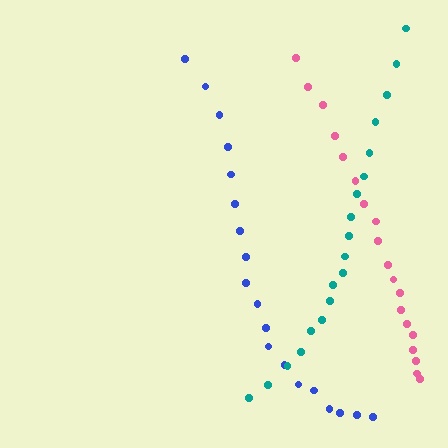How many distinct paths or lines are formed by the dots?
There are 3 distinct paths.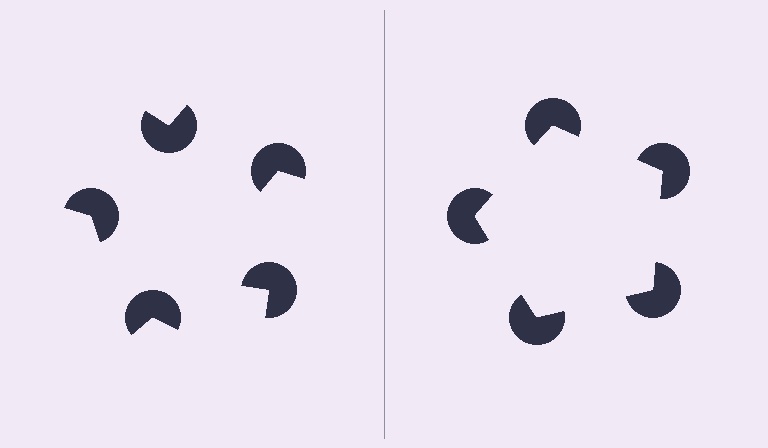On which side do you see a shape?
An illusory pentagon appears on the right side. On the left side the wedge cuts are rotated, so no coherent shape forms.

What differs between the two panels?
The pac-man discs are positioned identically on both sides; only the wedge orientations differ. On the right they align to a pentagon; on the left they are misaligned.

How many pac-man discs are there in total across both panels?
10 — 5 on each side.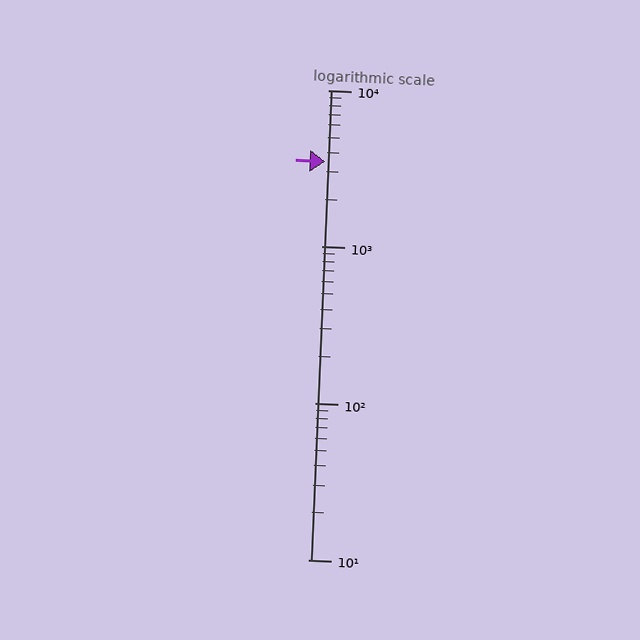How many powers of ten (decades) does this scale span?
The scale spans 3 decades, from 10 to 10000.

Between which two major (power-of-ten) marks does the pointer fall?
The pointer is between 1000 and 10000.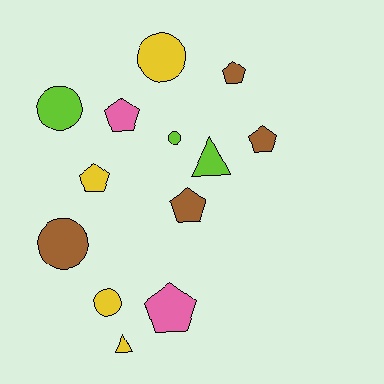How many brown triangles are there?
There are no brown triangles.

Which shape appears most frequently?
Pentagon, with 6 objects.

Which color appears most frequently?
Brown, with 4 objects.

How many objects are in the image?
There are 13 objects.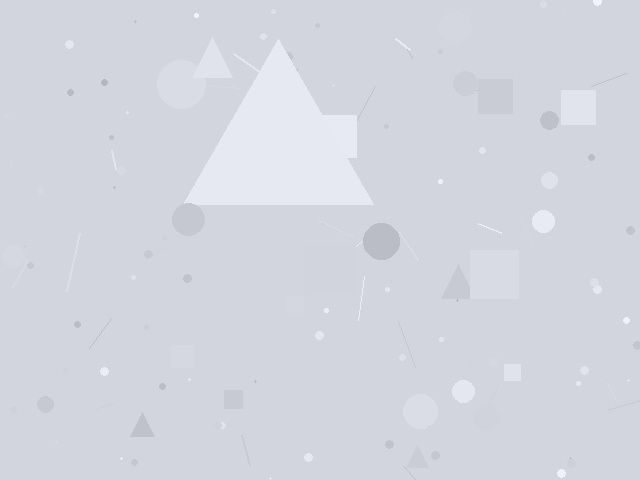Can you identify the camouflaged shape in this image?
The camouflaged shape is a triangle.